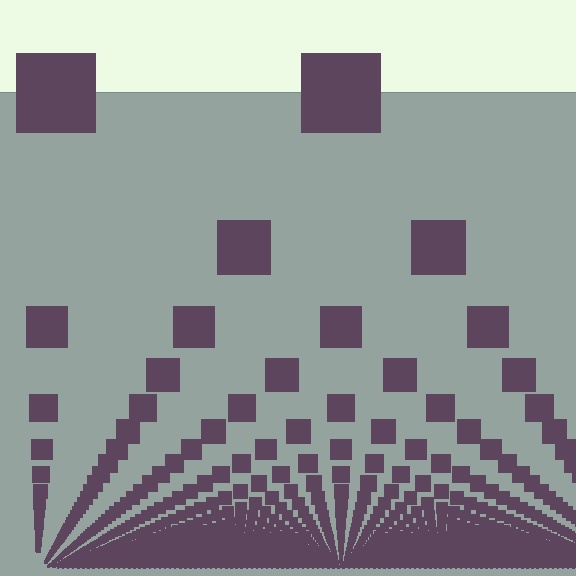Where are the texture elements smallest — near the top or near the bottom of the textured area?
Near the bottom.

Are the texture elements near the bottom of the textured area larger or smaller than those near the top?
Smaller. The gradient is inverted — elements near the bottom are smaller and denser.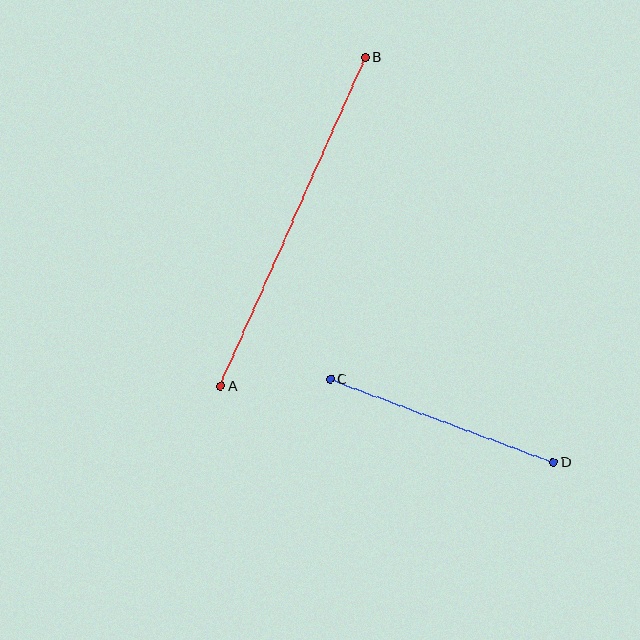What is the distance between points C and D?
The distance is approximately 239 pixels.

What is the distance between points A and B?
The distance is approximately 359 pixels.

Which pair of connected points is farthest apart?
Points A and B are farthest apart.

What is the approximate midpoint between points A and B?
The midpoint is at approximately (293, 222) pixels.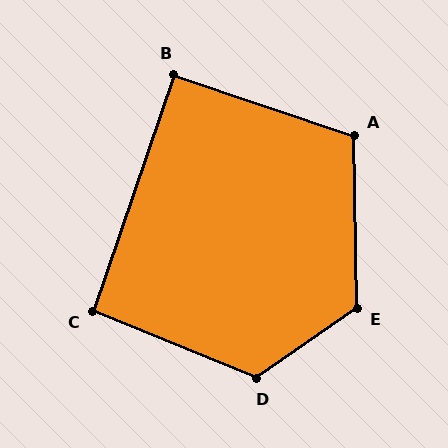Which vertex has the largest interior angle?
E, at approximately 124 degrees.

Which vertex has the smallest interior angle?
B, at approximately 90 degrees.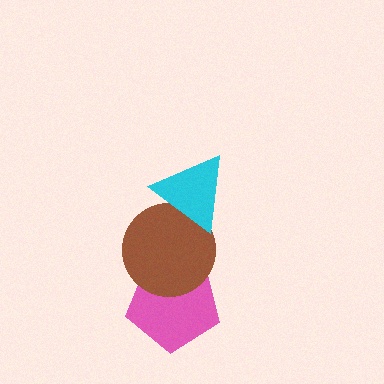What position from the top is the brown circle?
The brown circle is 2nd from the top.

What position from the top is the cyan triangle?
The cyan triangle is 1st from the top.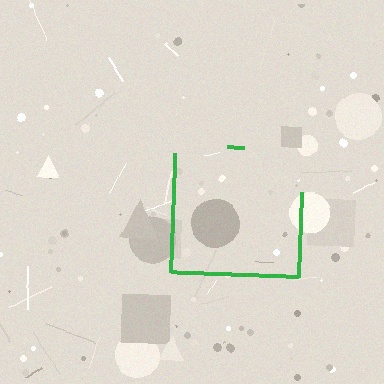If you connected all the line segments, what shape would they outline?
They would outline a square.